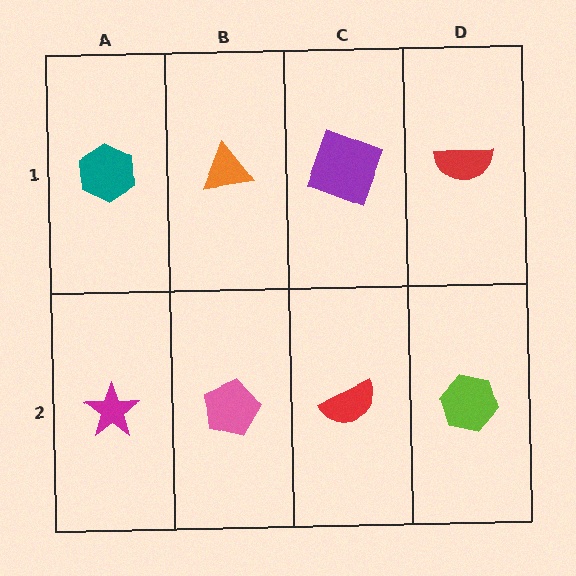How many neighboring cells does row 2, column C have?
3.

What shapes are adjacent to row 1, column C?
A red semicircle (row 2, column C), an orange triangle (row 1, column B), a red semicircle (row 1, column D).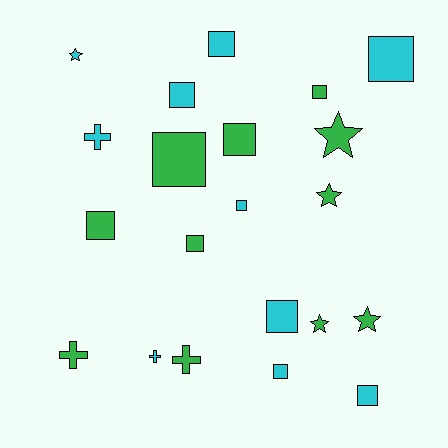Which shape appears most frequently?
Square, with 12 objects.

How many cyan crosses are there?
There are 2 cyan crosses.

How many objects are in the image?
There are 21 objects.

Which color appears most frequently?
Green, with 11 objects.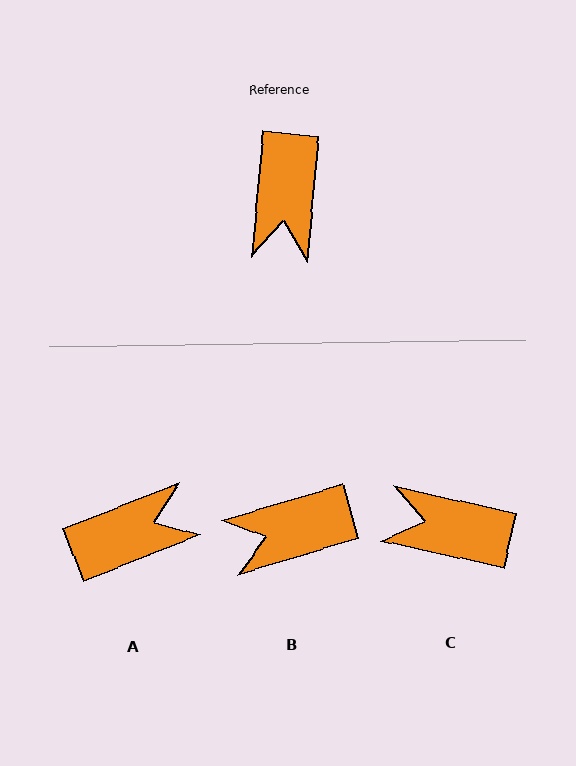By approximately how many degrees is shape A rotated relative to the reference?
Approximately 117 degrees counter-clockwise.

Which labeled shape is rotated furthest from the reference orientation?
A, about 117 degrees away.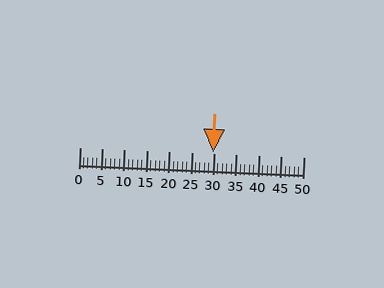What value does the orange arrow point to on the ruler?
The orange arrow points to approximately 30.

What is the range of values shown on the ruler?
The ruler shows values from 0 to 50.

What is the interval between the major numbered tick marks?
The major tick marks are spaced 5 units apart.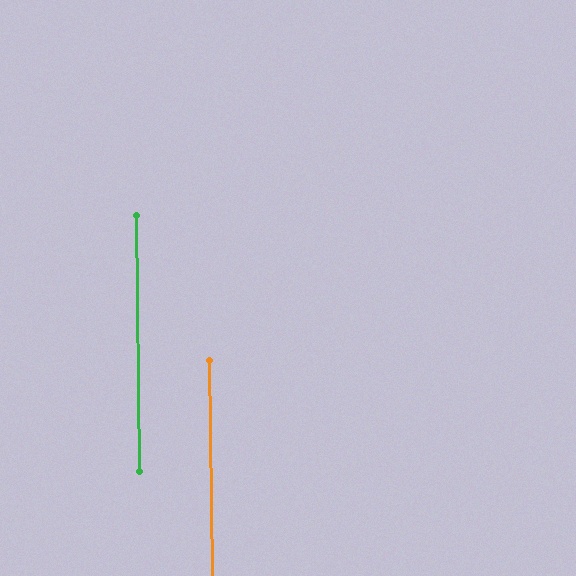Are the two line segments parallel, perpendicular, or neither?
Parallel — their directions differ by only 0.4°.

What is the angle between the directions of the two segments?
Approximately 0 degrees.